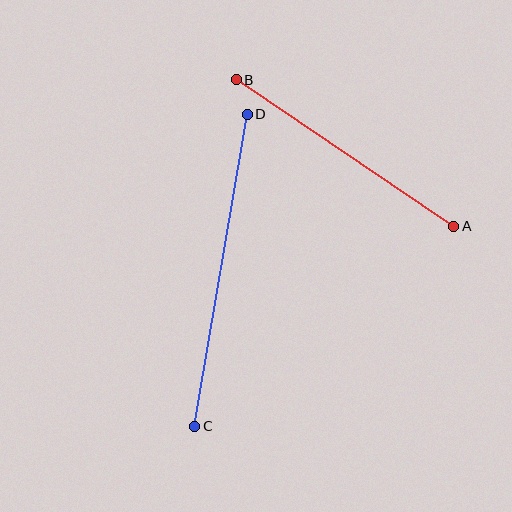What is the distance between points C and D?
The distance is approximately 316 pixels.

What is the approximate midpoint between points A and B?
The midpoint is at approximately (345, 153) pixels.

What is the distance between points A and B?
The distance is approximately 262 pixels.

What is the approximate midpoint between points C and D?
The midpoint is at approximately (221, 270) pixels.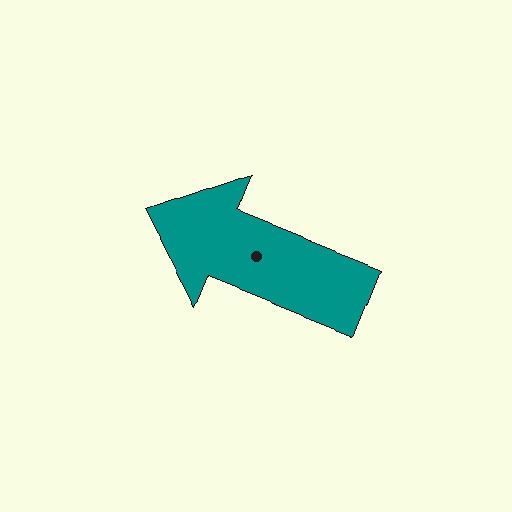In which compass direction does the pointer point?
West.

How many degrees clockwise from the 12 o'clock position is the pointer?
Approximately 292 degrees.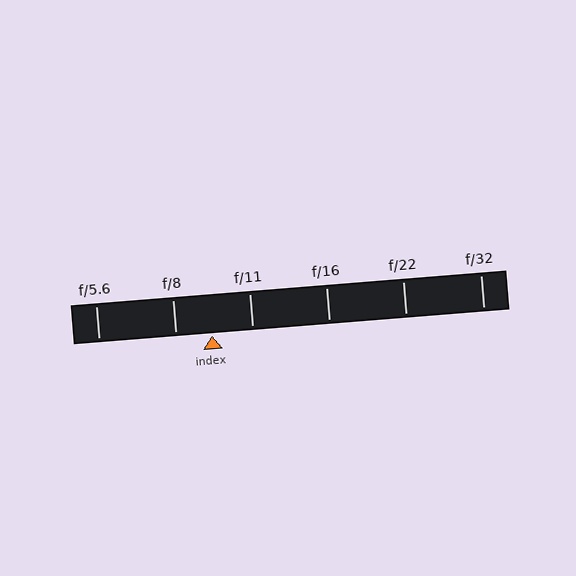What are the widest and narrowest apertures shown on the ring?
The widest aperture shown is f/5.6 and the narrowest is f/32.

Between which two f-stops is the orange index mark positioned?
The index mark is between f/8 and f/11.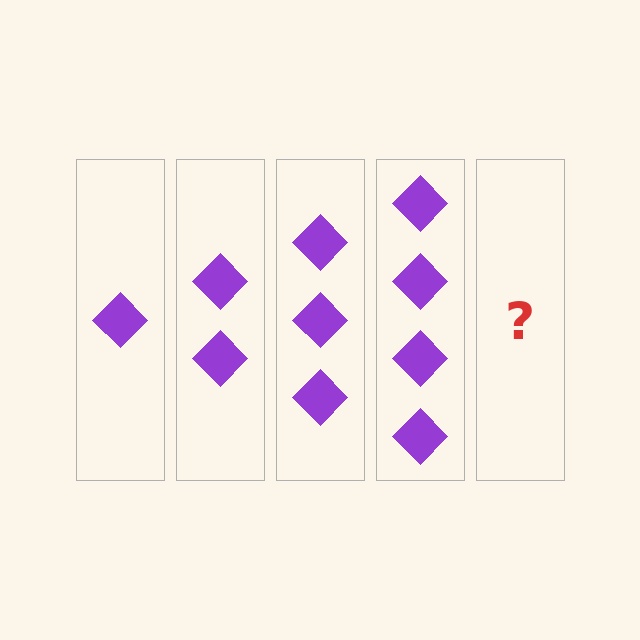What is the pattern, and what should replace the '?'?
The pattern is that each step adds one more diamond. The '?' should be 5 diamonds.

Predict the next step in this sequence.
The next step is 5 diamonds.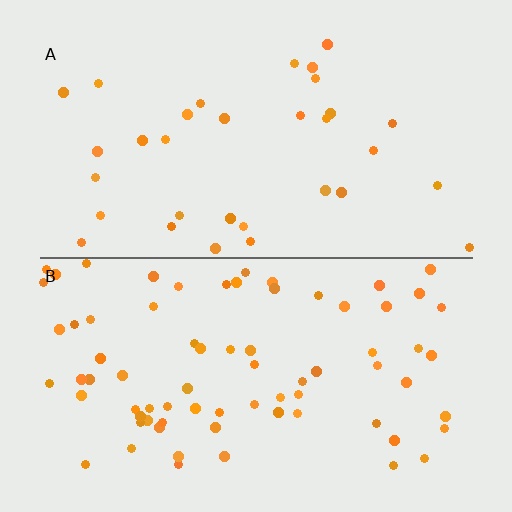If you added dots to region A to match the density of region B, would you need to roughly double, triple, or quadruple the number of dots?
Approximately double.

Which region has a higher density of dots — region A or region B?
B (the bottom).